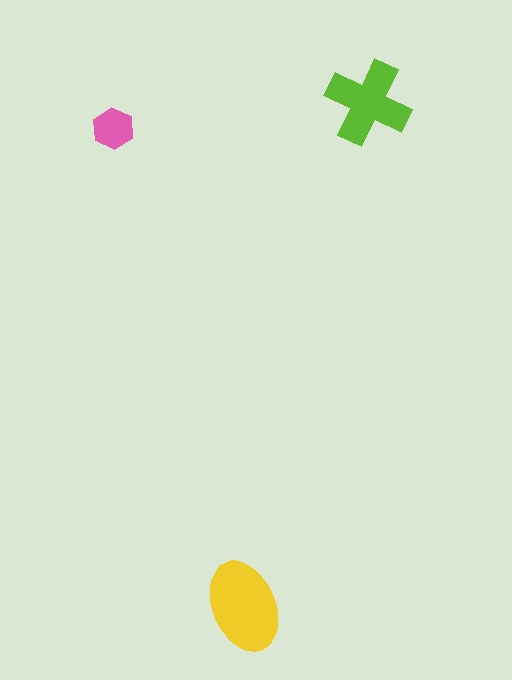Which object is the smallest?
The pink hexagon.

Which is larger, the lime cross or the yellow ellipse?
The yellow ellipse.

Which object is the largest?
The yellow ellipse.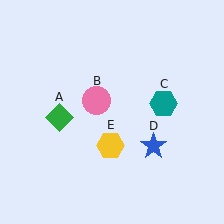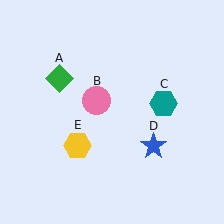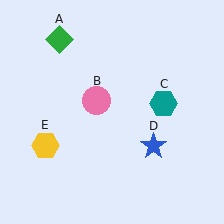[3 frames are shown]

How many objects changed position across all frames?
2 objects changed position: green diamond (object A), yellow hexagon (object E).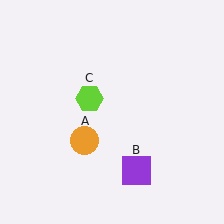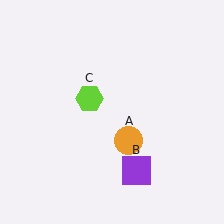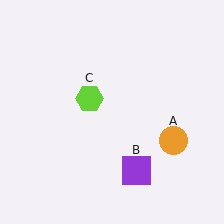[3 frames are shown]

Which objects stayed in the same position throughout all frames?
Purple square (object B) and lime hexagon (object C) remained stationary.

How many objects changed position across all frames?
1 object changed position: orange circle (object A).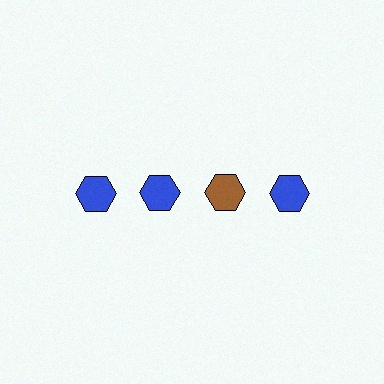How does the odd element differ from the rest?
It has a different color: brown instead of blue.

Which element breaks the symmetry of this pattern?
The brown hexagon in the top row, center column breaks the symmetry. All other shapes are blue hexagons.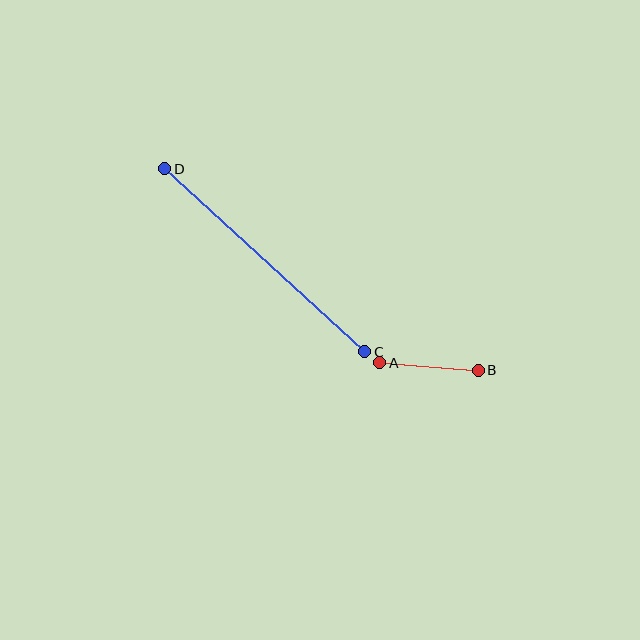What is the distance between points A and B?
The distance is approximately 99 pixels.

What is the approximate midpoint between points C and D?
The midpoint is at approximately (265, 260) pixels.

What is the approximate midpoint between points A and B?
The midpoint is at approximately (429, 366) pixels.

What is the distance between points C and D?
The distance is approximately 271 pixels.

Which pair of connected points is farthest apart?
Points C and D are farthest apart.